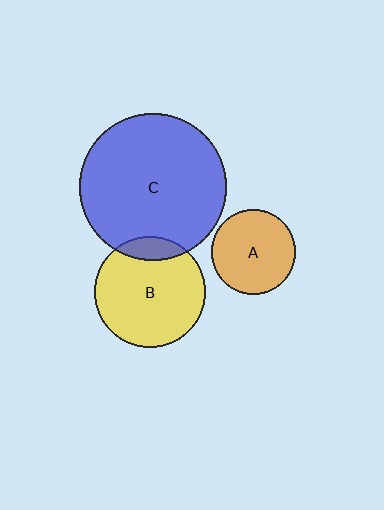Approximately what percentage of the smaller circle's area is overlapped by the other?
Approximately 10%.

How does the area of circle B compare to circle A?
Approximately 1.7 times.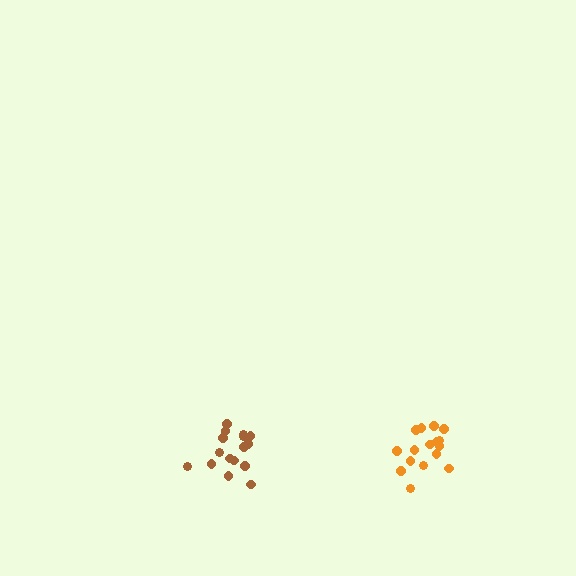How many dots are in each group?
Group 1: 16 dots, Group 2: 16 dots (32 total).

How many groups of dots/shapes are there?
There are 2 groups.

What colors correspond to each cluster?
The clusters are colored: orange, brown.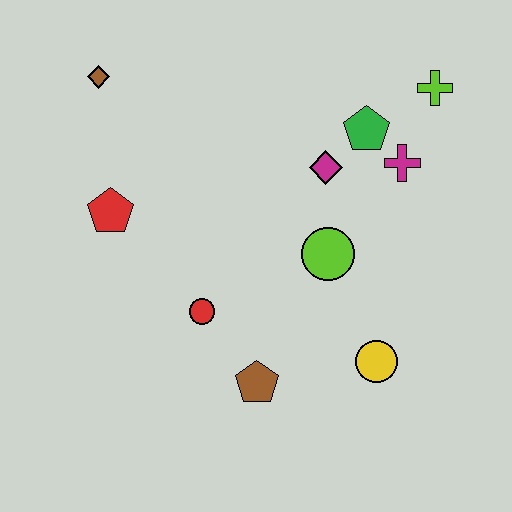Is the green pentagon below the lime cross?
Yes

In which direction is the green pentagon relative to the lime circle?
The green pentagon is above the lime circle.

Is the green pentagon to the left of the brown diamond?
No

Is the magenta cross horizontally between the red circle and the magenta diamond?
No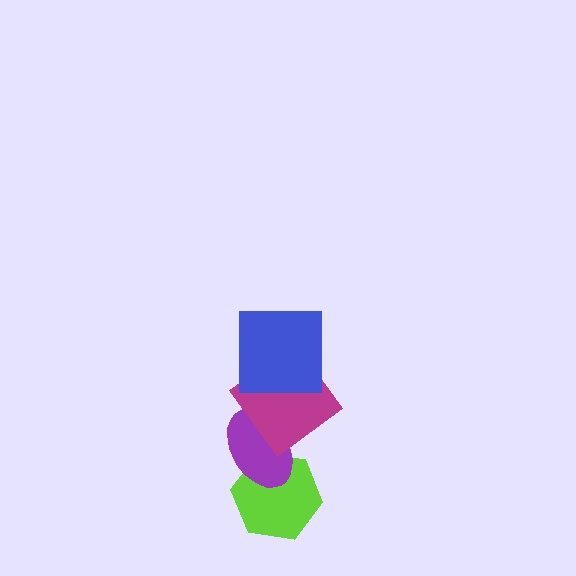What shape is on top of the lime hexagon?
The purple ellipse is on top of the lime hexagon.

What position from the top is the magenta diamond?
The magenta diamond is 2nd from the top.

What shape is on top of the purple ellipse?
The magenta diamond is on top of the purple ellipse.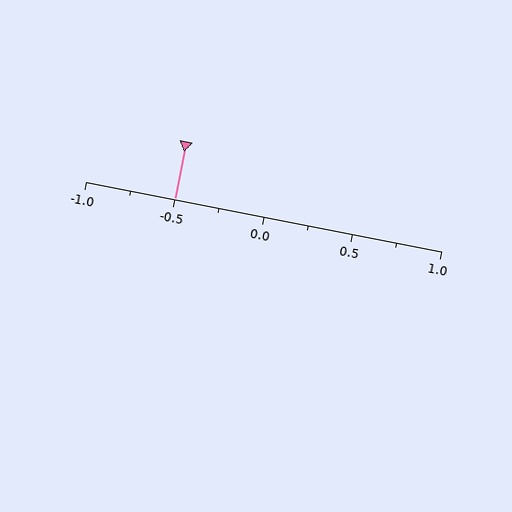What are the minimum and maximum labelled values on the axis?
The axis runs from -1.0 to 1.0.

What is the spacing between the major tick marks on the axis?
The major ticks are spaced 0.5 apart.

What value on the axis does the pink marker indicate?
The marker indicates approximately -0.5.